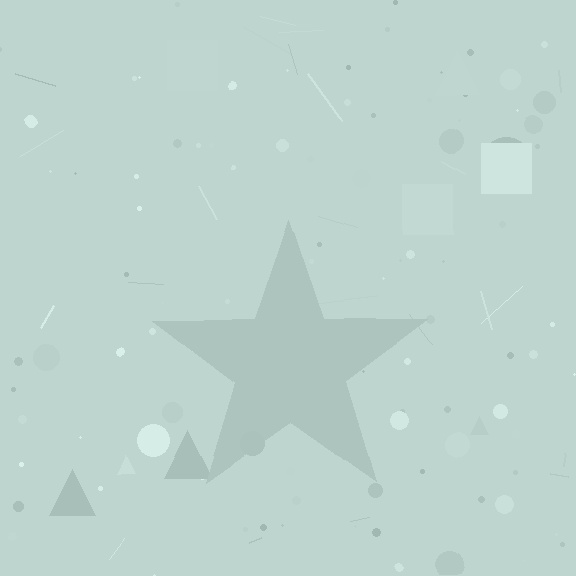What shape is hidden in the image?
A star is hidden in the image.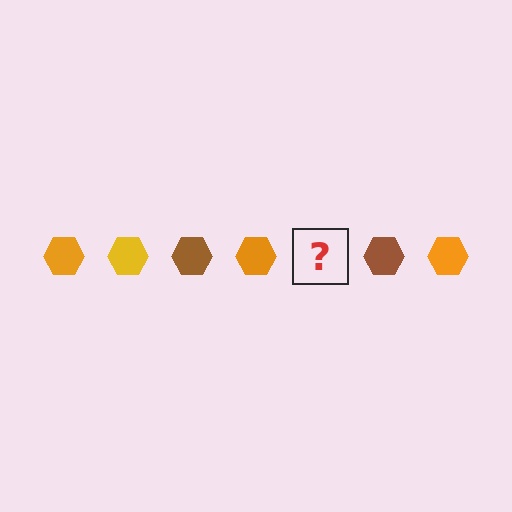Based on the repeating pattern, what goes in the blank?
The blank should be a yellow hexagon.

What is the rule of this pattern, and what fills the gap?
The rule is that the pattern cycles through orange, yellow, brown hexagons. The gap should be filled with a yellow hexagon.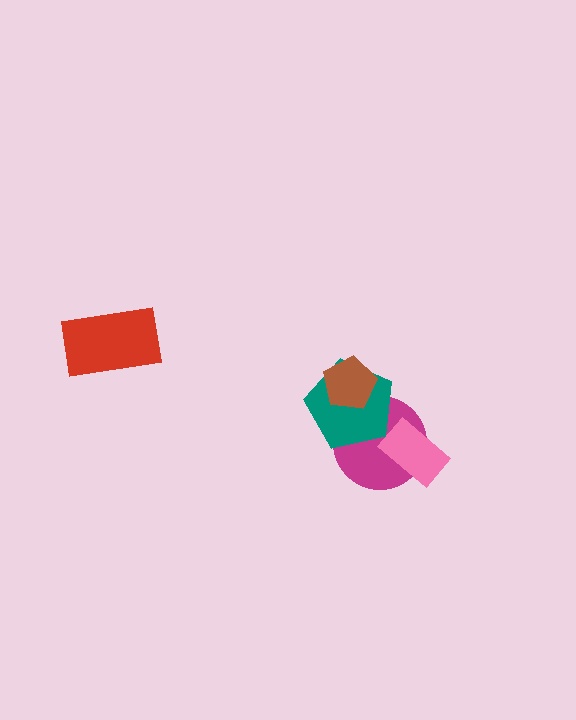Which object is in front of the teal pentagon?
The brown pentagon is in front of the teal pentagon.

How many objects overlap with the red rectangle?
0 objects overlap with the red rectangle.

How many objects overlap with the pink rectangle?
1 object overlaps with the pink rectangle.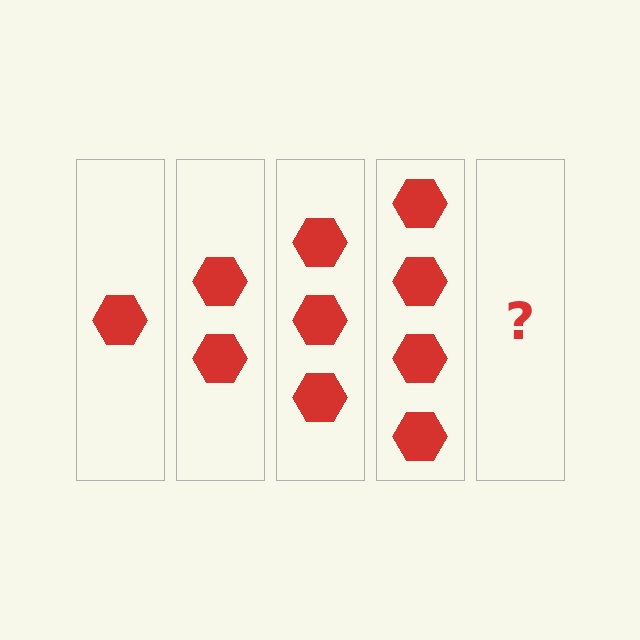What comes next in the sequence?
The next element should be 5 hexagons.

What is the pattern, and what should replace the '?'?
The pattern is that each step adds one more hexagon. The '?' should be 5 hexagons.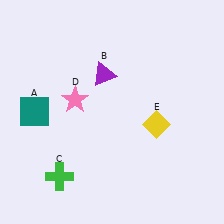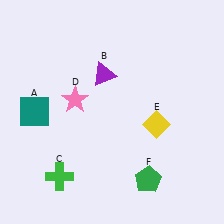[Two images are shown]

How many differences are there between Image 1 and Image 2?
There is 1 difference between the two images.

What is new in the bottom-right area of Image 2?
A green pentagon (F) was added in the bottom-right area of Image 2.